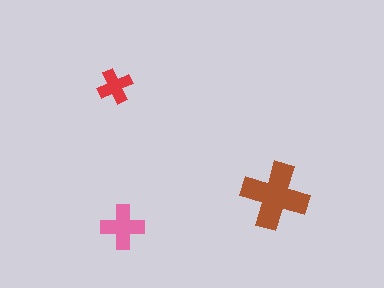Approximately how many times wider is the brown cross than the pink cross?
About 1.5 times wider.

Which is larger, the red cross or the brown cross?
The brown one.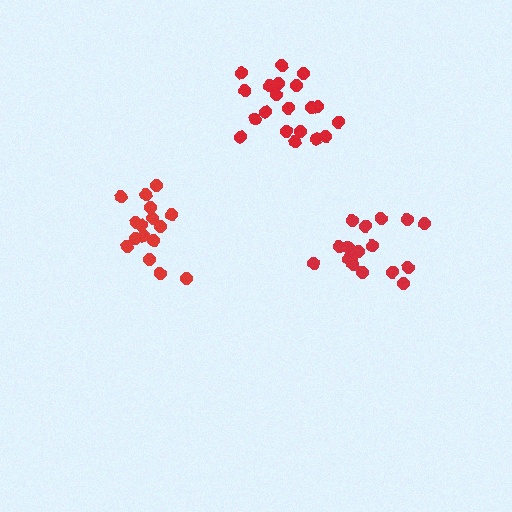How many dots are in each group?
Group 1: 16 dots, Group 2: 17 dots, Group 3: 20 dots (53 total).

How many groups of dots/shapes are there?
There are 3 groups.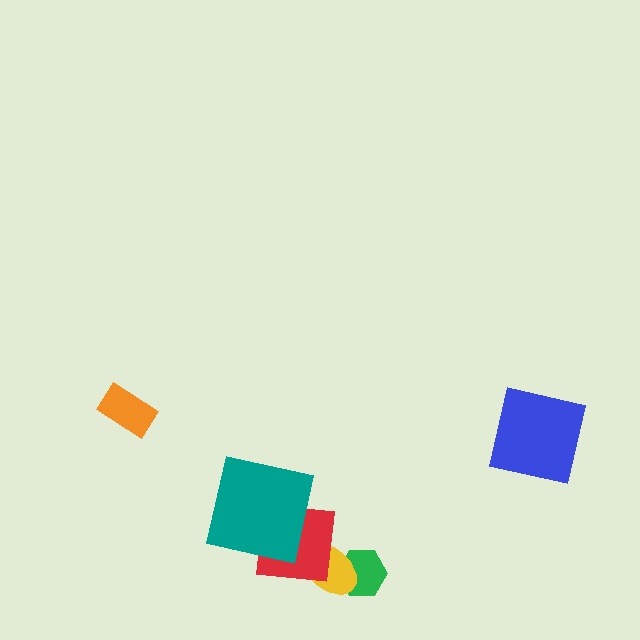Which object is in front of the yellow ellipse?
The red square is in front of the yellow ellipse.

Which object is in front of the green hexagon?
The yellow ellipse is in front of the green hexagon.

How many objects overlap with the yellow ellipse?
2 objects overlap with the yellow ellipse.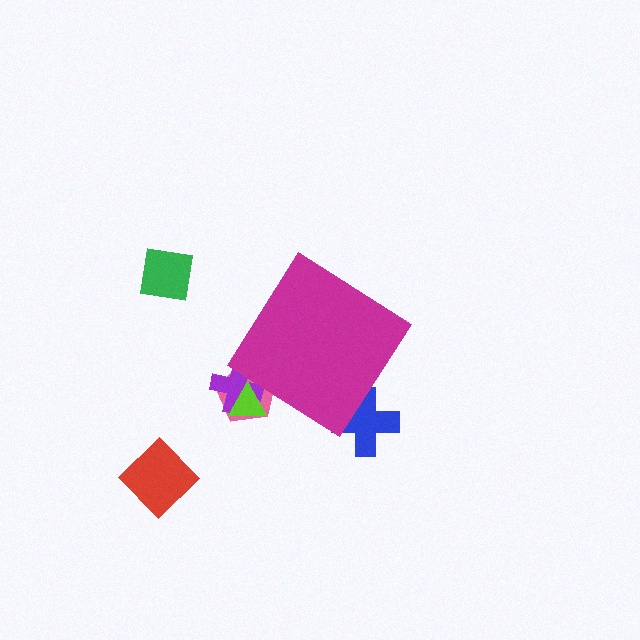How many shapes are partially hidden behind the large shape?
4 shapes are partially hidden.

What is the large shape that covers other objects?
A magenta diamond.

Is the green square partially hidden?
No, the green square is fully visible.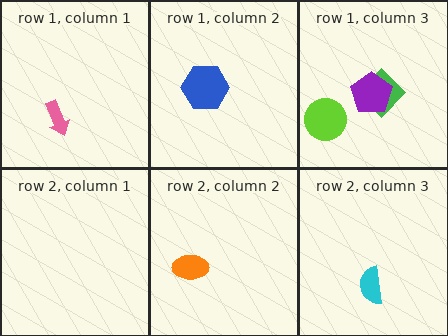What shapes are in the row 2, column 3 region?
The cyan semicircle.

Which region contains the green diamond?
The row 1, column 3 region.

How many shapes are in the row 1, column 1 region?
1.